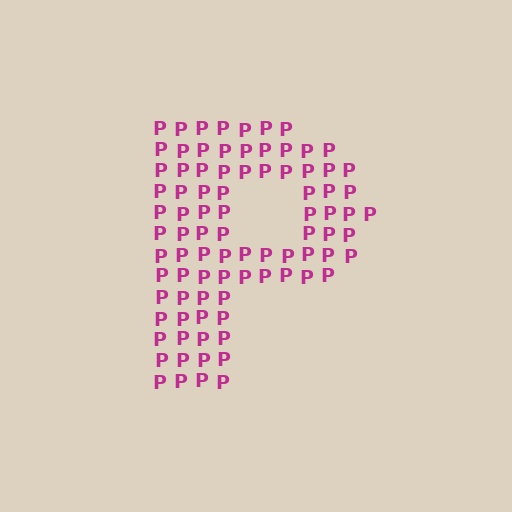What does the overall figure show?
The overall figure shows the letter P.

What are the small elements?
The small elements are letter P's.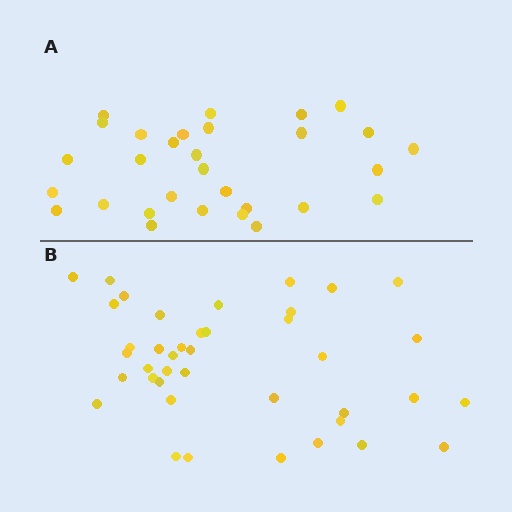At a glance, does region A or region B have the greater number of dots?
Region B (the bottom region) has more dots.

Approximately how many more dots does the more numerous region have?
Region B has roughly 10 or so more dots than region A.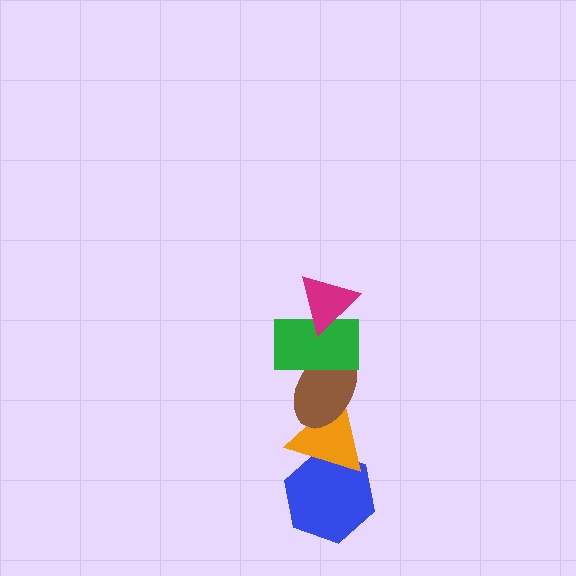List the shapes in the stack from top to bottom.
From top to bottom: the magenta triangle, the green rectangle, the brown ellipse, the orange triangle, the blue hexagon.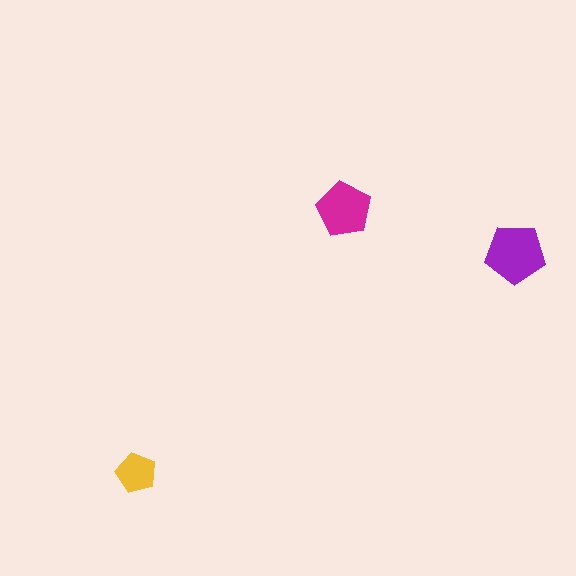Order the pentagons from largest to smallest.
the purple one, the magenta one, the yellow one.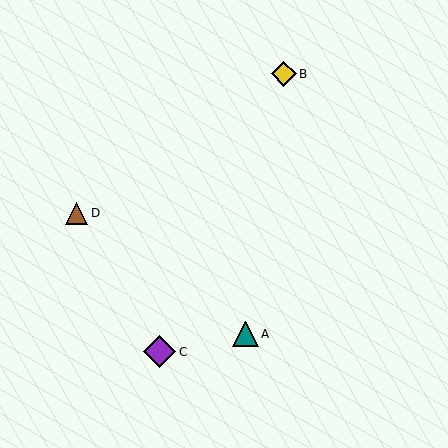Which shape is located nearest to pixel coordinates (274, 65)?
The yellow diamond (labeled B) at (284, 74) is nearest to that location.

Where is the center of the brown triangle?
The center of the brown triangle is at (77, 213).